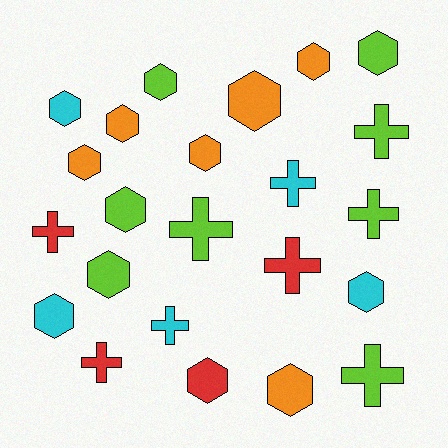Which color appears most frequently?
Lime, with 8 objects.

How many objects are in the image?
There are 23 objects.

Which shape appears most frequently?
Hexagon, with 14 objects.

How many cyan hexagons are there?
There are 3 cyan hexagons.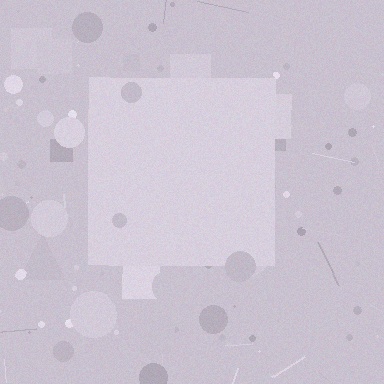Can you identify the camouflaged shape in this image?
The camouflaged shape is a square.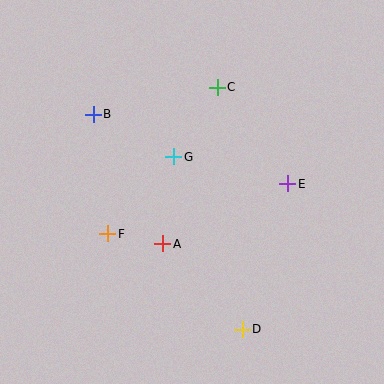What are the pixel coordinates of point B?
Point B is at (93, 114).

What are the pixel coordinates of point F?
Point F is at (108, 234).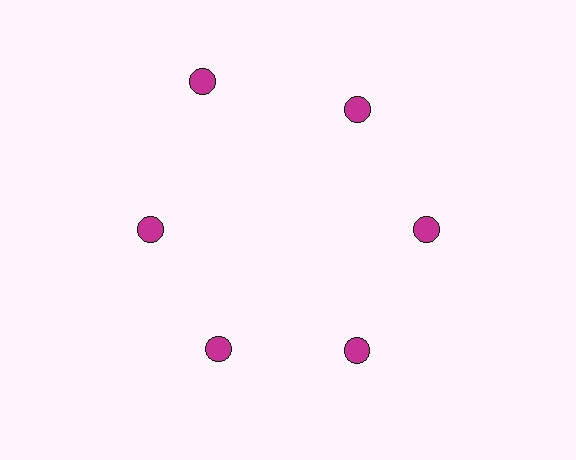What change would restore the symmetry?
The symmetry would be restored by moving it inward, back onto the ring so that all 6 circles sit at equal angles and equal distance from the center.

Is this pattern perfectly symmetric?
No. The 6 magenta circles are arranged in a ring, but one element near the 11 o'clock position is pushed outward from the center, breaking the 6-fold rotational symmetry.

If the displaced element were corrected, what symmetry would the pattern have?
It would have 6-fold rotational symmetry — the pattern would map onto itself every 60 degrees.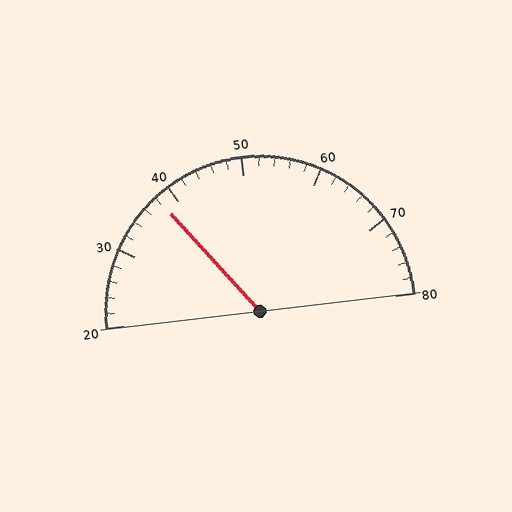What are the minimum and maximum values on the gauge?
The gauge ranges from 20 to 80.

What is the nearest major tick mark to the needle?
The nearest major tick mark is 40.